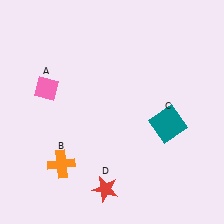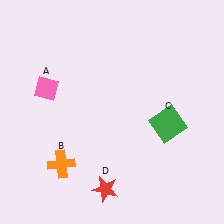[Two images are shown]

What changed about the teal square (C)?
In Image 1, C is teal. In Image 2, it changed to green.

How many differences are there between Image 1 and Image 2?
There is 1 difference between the two images.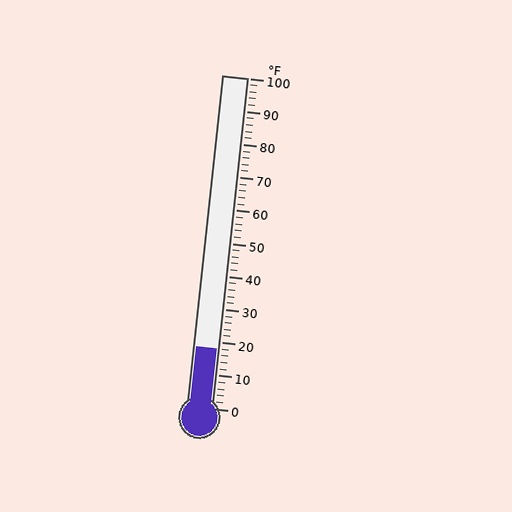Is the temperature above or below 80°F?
The temperature is below 80°F.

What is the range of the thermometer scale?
The thermometer scale ranges from 0°F to 100°F.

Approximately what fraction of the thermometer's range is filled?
The thermometer is filled to approximately 20% of its range.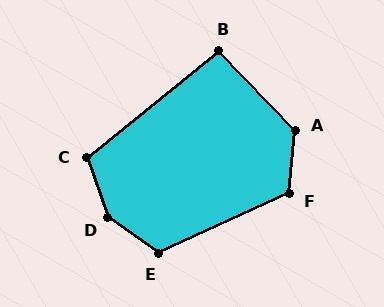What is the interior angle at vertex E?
Approximately 120 degrees (obtuse).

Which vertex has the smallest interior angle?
B, at approximately 95 degrees.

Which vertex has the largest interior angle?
D, at approximately 145 degrees.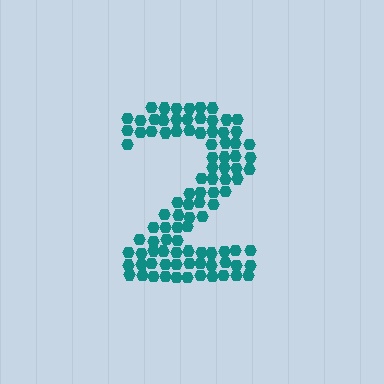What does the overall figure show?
The overall figure shows the digit 2.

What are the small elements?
The small elements are hexagons.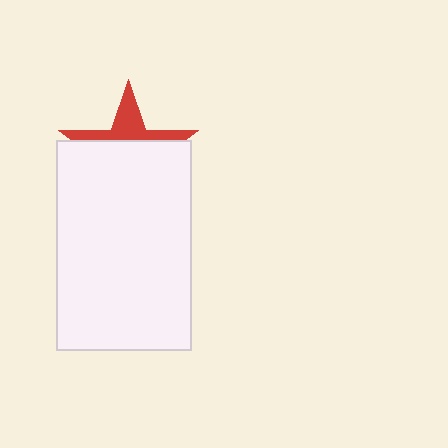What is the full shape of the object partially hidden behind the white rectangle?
The partially hidden object is a red star.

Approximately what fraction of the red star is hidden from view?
Roughly 66% of the red star is hidden behind the white rectangle.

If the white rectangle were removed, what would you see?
You would see the complete red star.